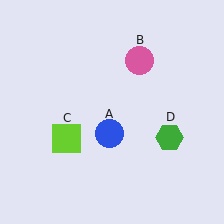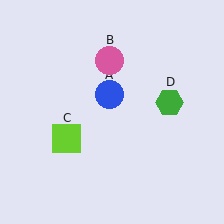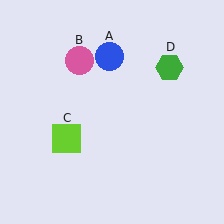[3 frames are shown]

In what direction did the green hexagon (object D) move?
The green hexagon (object D) moved up.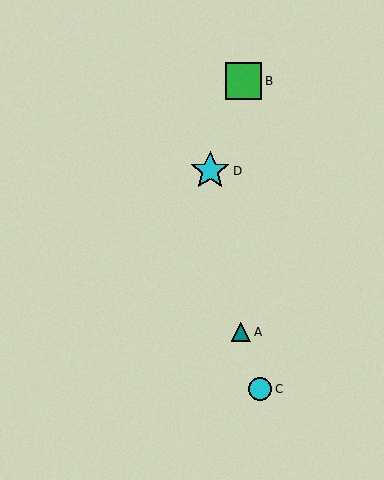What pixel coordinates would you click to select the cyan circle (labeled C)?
Click at (260, 389) to select the cyan circle C.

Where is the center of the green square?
The center of the green square is at (244, 81).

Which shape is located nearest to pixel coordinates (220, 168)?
The cyan star (labeled D) at (210, 171) is nearest to that location.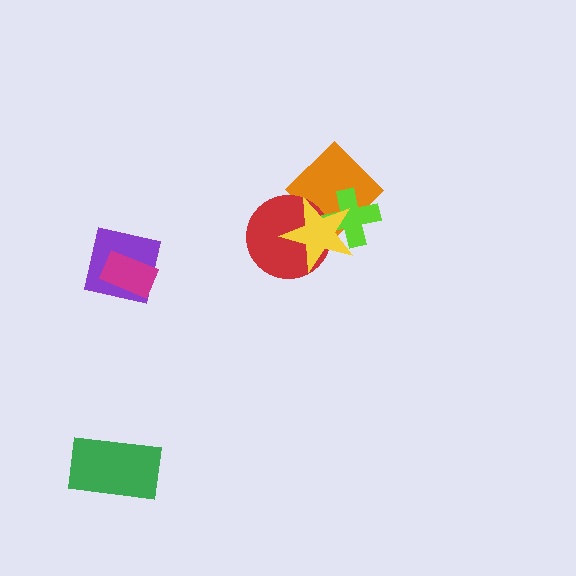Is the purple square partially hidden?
Yes, it is partially covered by another shape.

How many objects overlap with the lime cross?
2 objects overlap with the lime cross.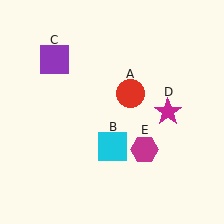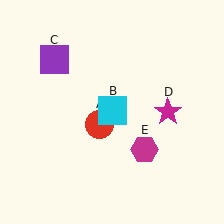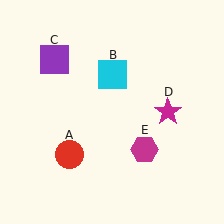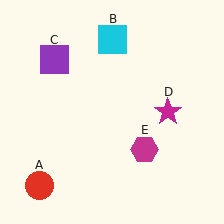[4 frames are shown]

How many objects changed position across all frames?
2 objects changed position: red circle (object A), cyan square (object B).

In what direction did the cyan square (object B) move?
The cyan square (object B) moved up.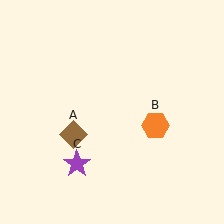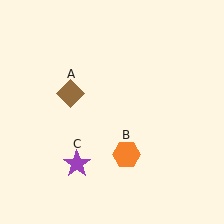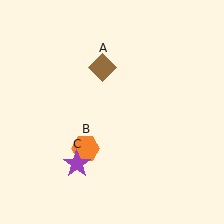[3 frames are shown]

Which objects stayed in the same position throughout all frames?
Purple star (object C) remained stationary.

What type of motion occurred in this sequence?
The brown diamond (object A), orange hexagon (object B) rotated clockwise around the center of the scene.